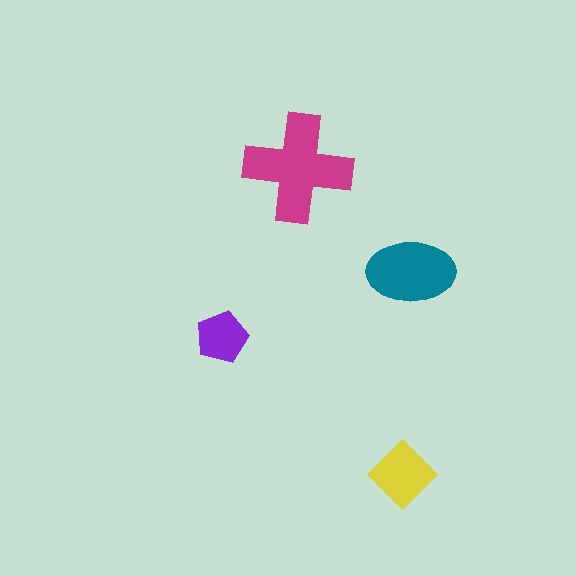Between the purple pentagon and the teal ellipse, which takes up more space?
The teal ellipse.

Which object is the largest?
The magenta cross.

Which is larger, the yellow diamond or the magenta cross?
The magenta cross.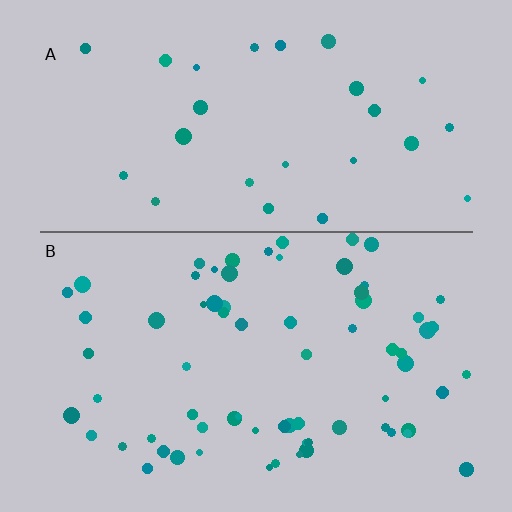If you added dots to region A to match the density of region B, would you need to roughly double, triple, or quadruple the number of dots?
Approximately triple.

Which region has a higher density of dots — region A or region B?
B (the bottom).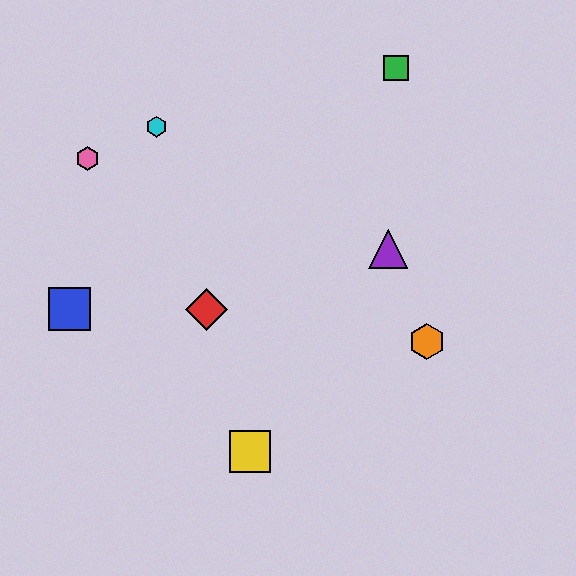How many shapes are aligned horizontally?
2 shapes (the red diamond, the blue square) are aligned horizontally.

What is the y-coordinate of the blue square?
The blue square is at y≈309.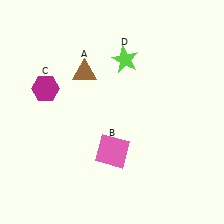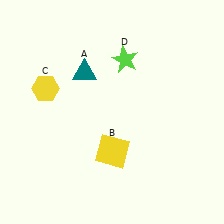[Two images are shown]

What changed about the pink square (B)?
In Image 1, B is pink. In Image 2, it changed to yellow.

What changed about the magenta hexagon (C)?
In Image 1, C is magenta. In Image 2, it changed to yellow.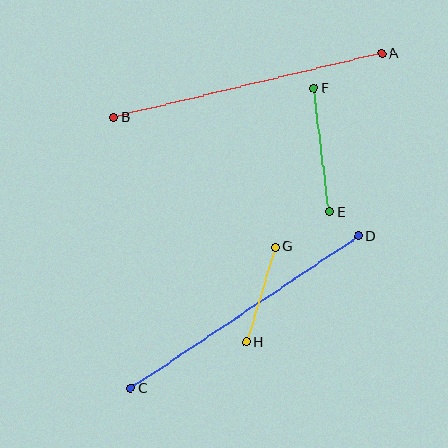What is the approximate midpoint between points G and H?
The midpoint is at approximately (261, 295) pixels.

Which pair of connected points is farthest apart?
Points A and B are farthest apart.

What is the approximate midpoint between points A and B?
The midpoint is at approximately (248, 85) pixels.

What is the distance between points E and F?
The distance is approximately 125 pixels.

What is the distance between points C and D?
The distance is approximately 274 pixels.